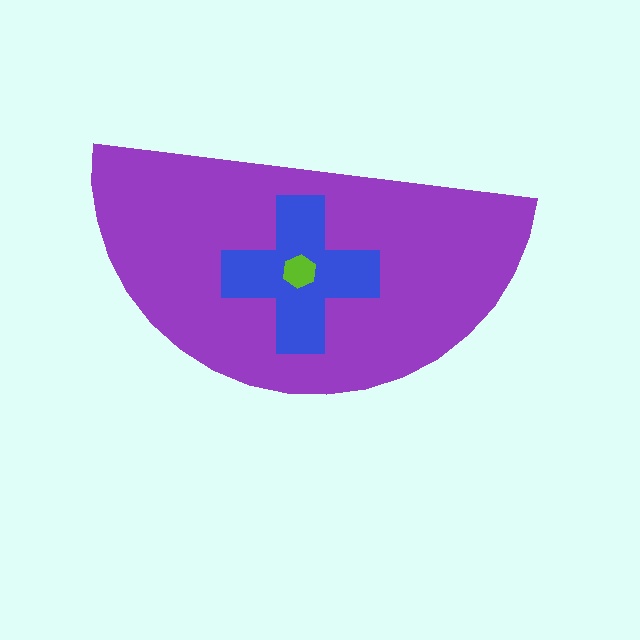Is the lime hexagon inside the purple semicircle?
Yes.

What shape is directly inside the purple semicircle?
The blue cross.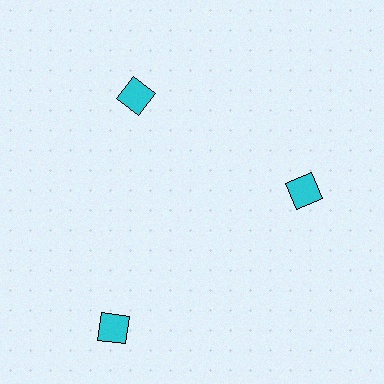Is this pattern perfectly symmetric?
No. The 3 cyan diamonds are arranged in a ring, but one element near the 7 o'clock position is pushed outward from the center, breaking the 3-fold rotational symmetry.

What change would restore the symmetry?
The symmetry would be restored by moving it inward, back onto the ring so that all 3 diamonds sit at equal angles and equal distance from the center.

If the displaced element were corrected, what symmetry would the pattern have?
It would have 3-fold rotational symmetry — the pattern would map onto itself every 120 degrees.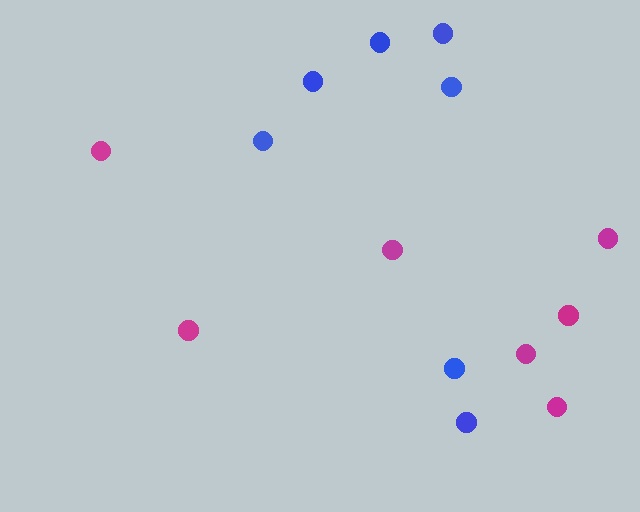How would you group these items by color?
There are 2 groups: one group of magenta circles (7) and one group of blue circles (7).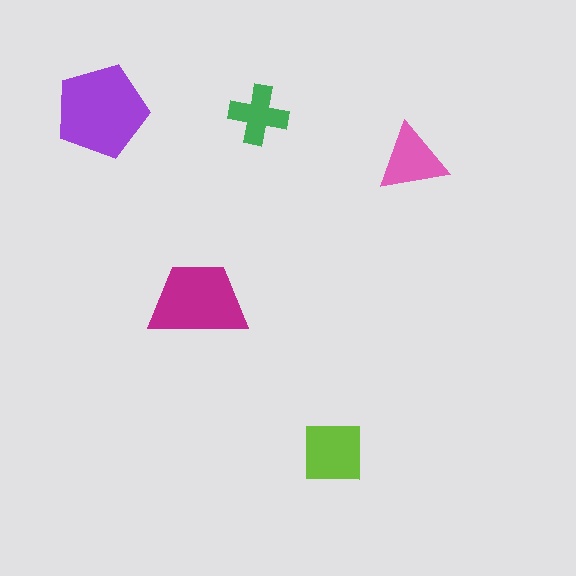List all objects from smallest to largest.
The green cross, the pink triangle, the lime square, the magenta trapezoid, the purple pentagon.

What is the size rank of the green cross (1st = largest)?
5th.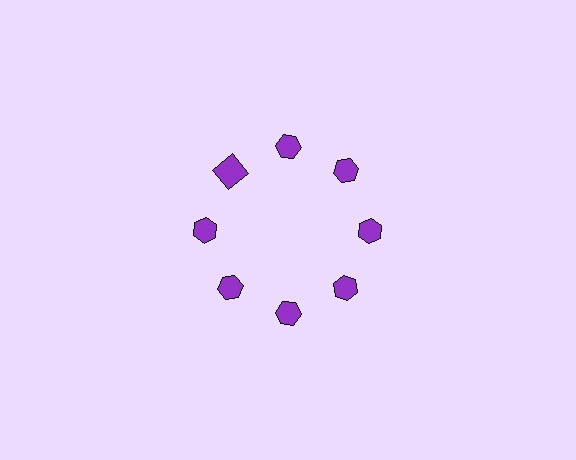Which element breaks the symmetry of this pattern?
The purple square at roughly the 10 o'clock position breaks the symmetry. All other shapes are purple hexagons.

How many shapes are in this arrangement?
There are 8 shapes arranged in a ring pattern.